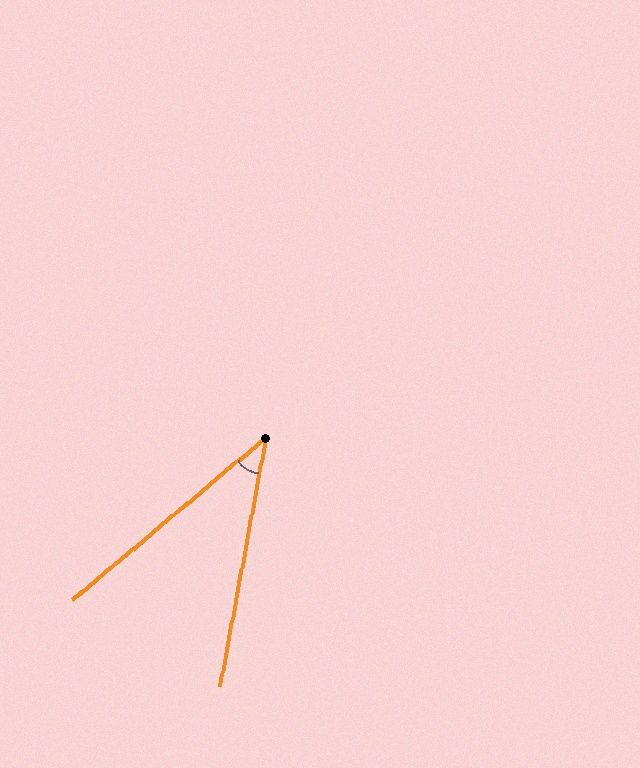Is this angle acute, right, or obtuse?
It is acute.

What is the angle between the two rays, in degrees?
Approximately 40 degrees.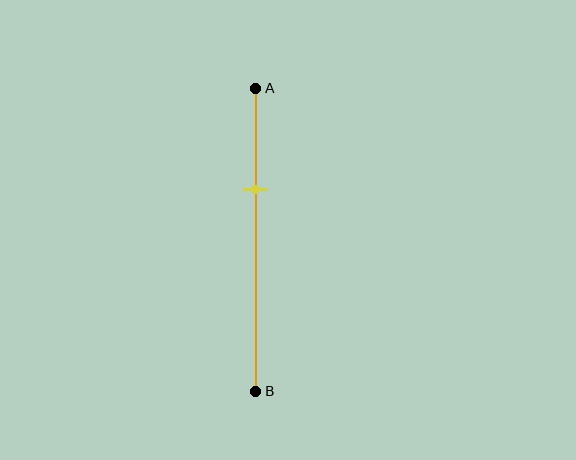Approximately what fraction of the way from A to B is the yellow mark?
The yellow mark is approximately 35% of the way from A to B.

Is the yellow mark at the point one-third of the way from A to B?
Yes, the mark is approximately at the one-third point.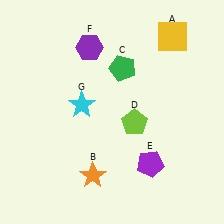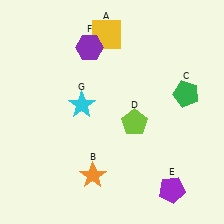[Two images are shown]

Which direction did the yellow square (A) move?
The yellow square (A) moved left.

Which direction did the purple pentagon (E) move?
The purple pentagon (E) moved down.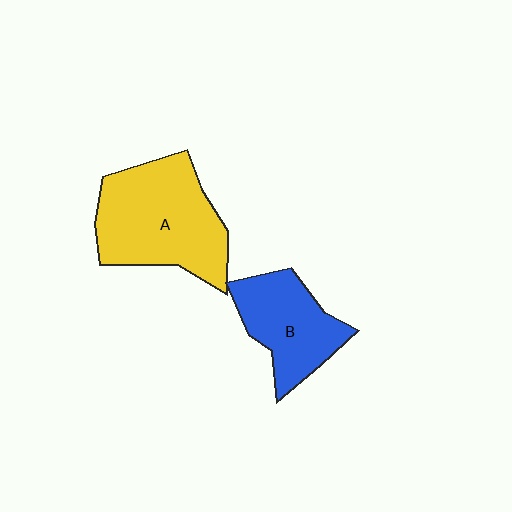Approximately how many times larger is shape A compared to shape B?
Approximately 1.5 times.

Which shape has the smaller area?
Shape B (blue).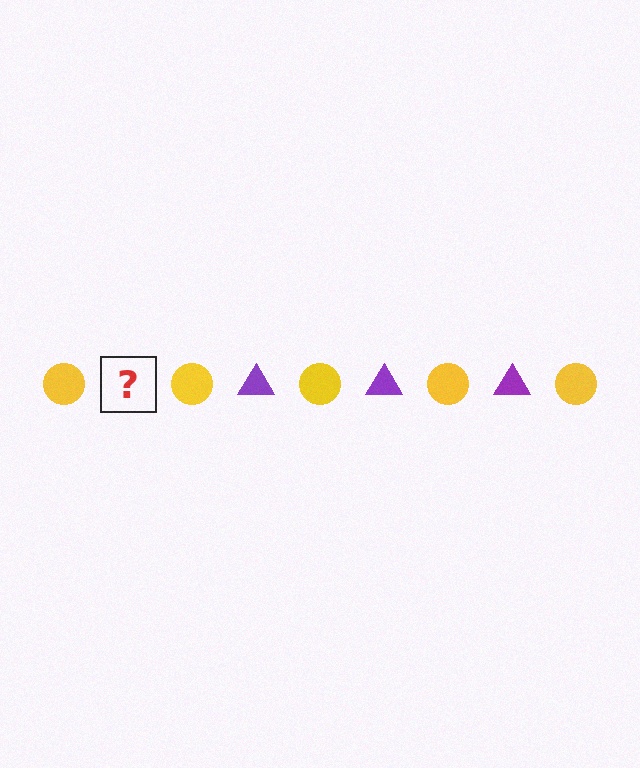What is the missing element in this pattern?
The missing element is a purple triangle.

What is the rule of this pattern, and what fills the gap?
The rule is that the pattern alternates between yellow circle and purple triangle. The gap should be filled with a purple triangle.